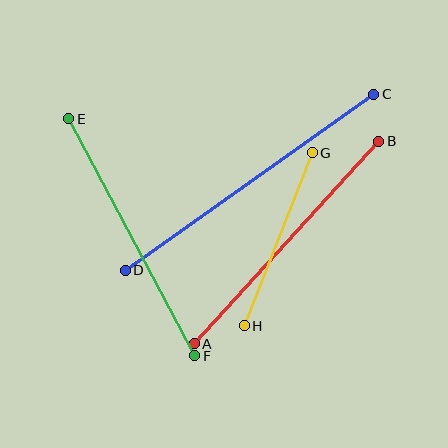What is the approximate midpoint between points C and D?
The midpoint is at approximately (249, 182) pixels.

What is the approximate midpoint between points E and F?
The midpoint is at approximately (132, 237) pixels.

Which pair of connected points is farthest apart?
Points C and D are farthest apart.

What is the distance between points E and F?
The distance is approximately 269 pixels.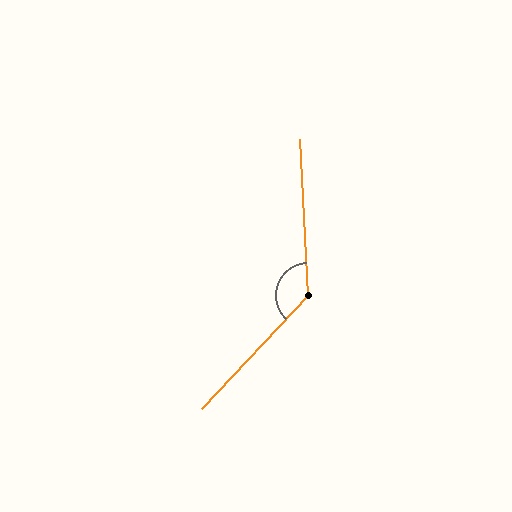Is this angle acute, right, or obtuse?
It is obtuse.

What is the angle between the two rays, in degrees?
Approximately 134 degrees.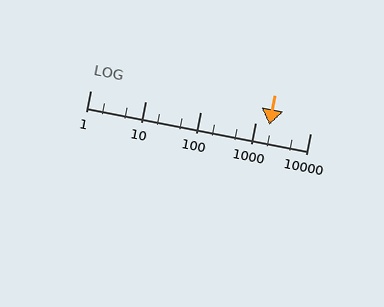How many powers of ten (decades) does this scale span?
The scale spans 4 decades, from 1 to 10000.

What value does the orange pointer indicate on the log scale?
The pointer indicates approximately 1800.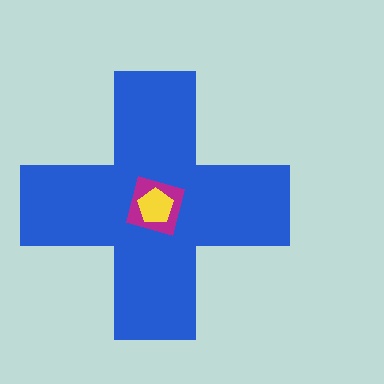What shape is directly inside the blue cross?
The magenta square.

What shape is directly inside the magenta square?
The yellow pentagon.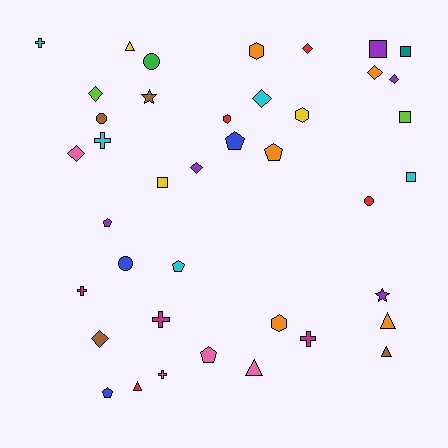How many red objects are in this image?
There are 4 red objects.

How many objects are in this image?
There are 40 objects.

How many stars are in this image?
There are 2 stars.